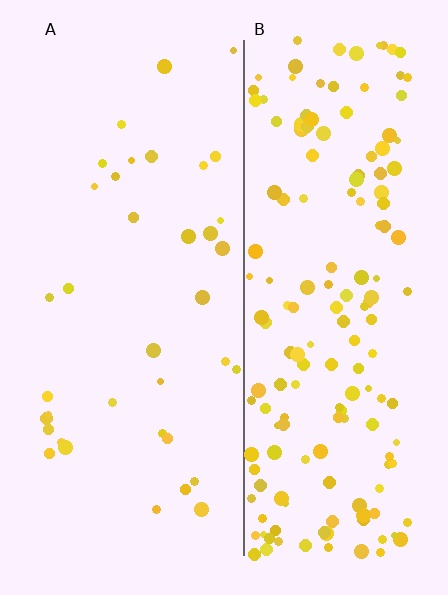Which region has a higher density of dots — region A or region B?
B (the right).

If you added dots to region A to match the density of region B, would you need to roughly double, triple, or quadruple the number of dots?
Approximately quadruple.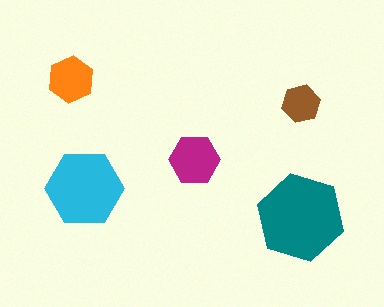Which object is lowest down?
The teal hexagon is bottommost.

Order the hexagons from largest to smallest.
the teal one, the cyan one, the magenta one, the orange one, the brown one.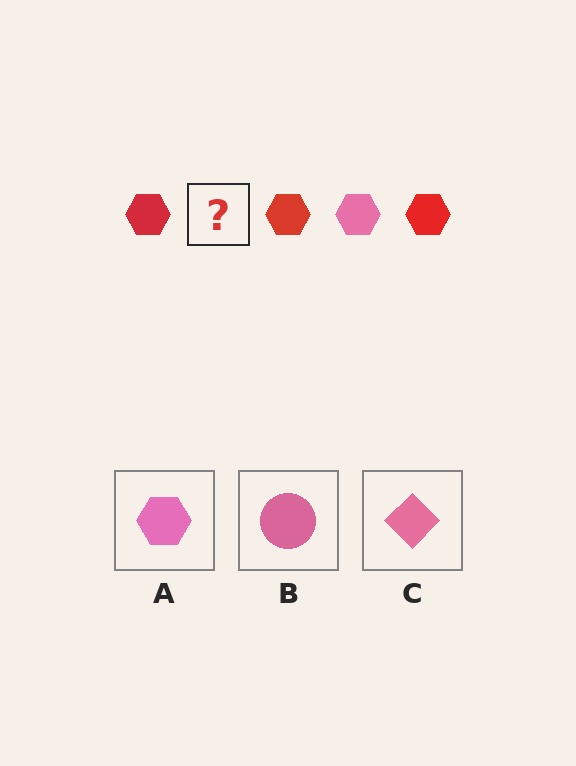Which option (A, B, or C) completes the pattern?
A.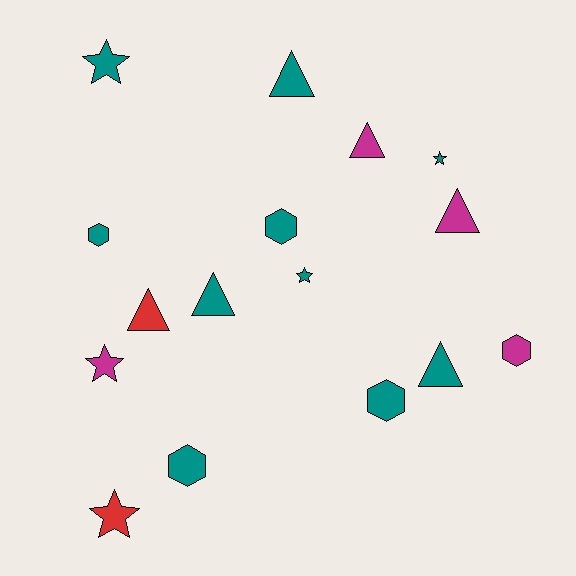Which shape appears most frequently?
Triangle, with 6 objects.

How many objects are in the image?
There are 16 objects.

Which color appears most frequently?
Teal, with 10 objects.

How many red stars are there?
There is 1 red star.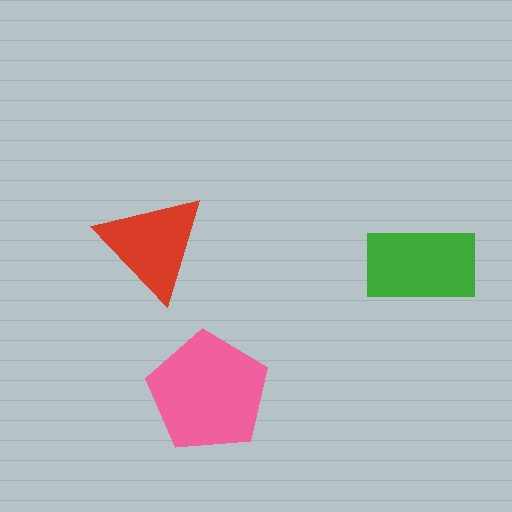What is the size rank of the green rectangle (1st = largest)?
2nd.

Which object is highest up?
The red triangle is topmost.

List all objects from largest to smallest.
The pink pentagon, the green rectangle, the red triangle.